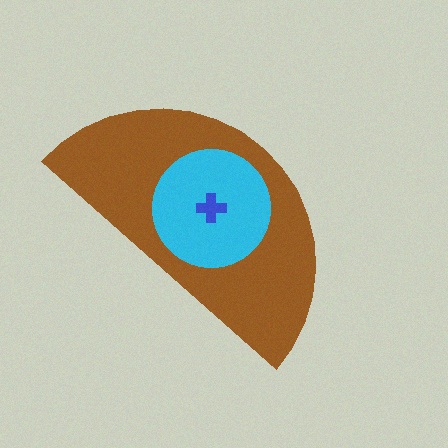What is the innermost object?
The blue cross.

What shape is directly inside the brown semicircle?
The cyan circle.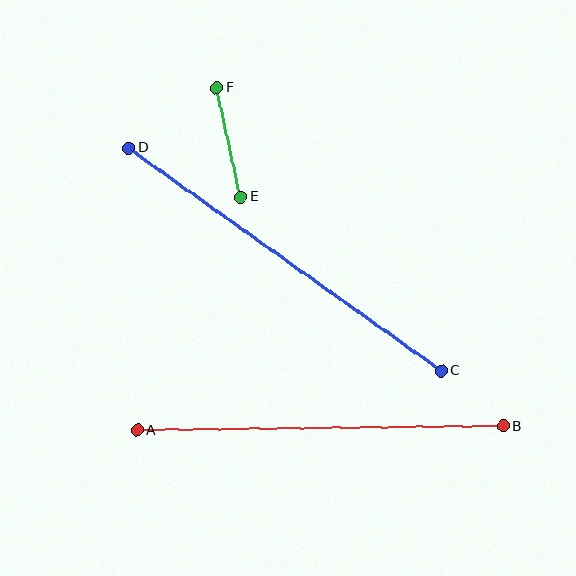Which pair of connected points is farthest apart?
Points C and D are farthest apart.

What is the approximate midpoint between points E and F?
The midpoint is at approximately (228, 142) pixels.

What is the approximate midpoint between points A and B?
The midpoint is at approximately (320, 428) pixels.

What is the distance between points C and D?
The distance is approximately 384 pixels.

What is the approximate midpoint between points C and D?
The midpoint is at approximately (285, 259) pixels.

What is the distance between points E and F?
The distance is approximately 112 pixels.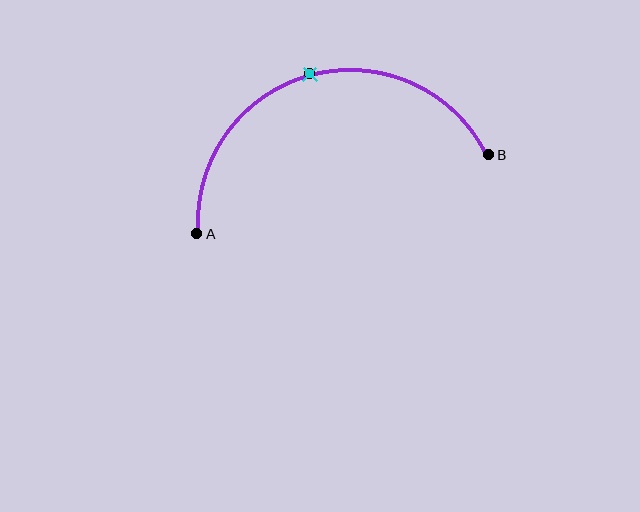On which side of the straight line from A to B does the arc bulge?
The arc bulges above the straight line connecting A and B.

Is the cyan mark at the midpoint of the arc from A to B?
Yes. The cyan mark lies on the arc at equal arc-length from both A and B — it is the arc midpoint.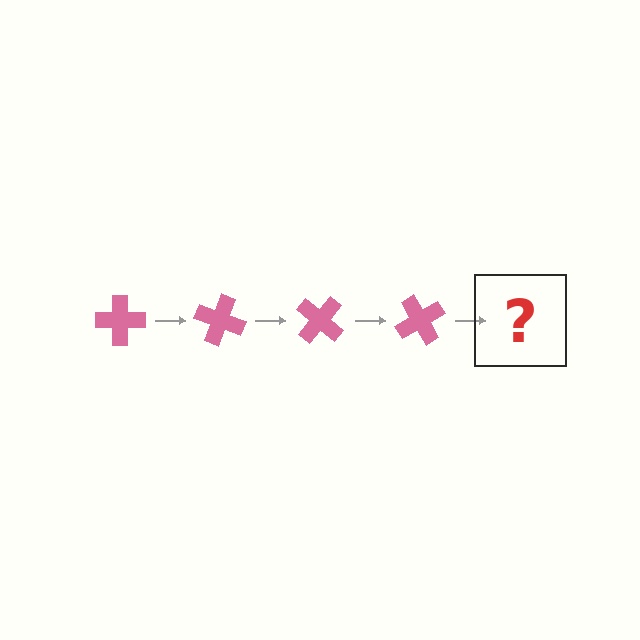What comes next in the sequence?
The next element should be a pink cross rotated 80 degrees.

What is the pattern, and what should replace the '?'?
The pattern is that the cross rotates 20 degrees each step. The '?' should be a pink cross rotated 80 degrees.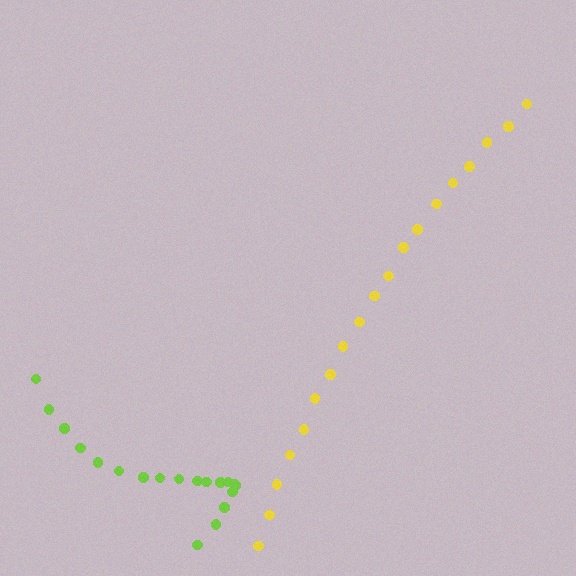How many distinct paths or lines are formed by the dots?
There are 2 distinct paths.